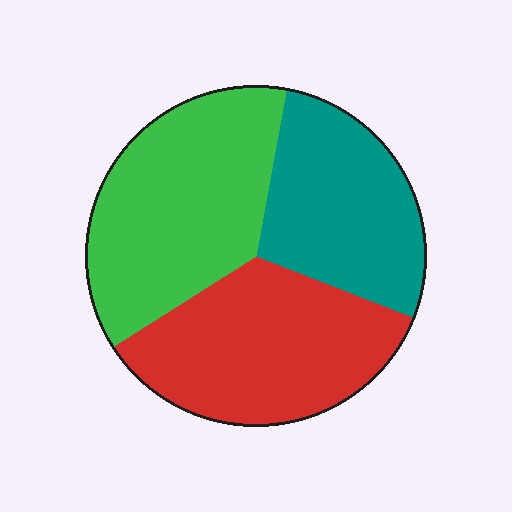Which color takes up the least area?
Teal, at roughly 30%.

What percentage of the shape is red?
Red takes up about one third (1/3) of the shape.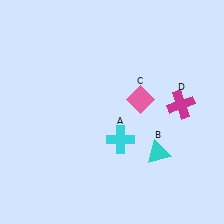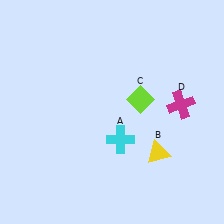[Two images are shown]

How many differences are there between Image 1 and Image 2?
There are 2 differences between the two images.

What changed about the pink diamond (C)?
In Image 1, C is pink. In Image 2, it changed to lime.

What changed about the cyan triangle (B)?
In Image 1, B is cyan. In Image 2, it changed to yellow.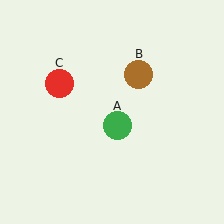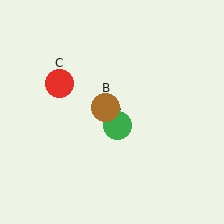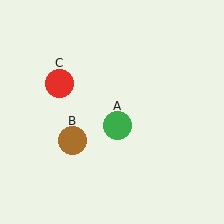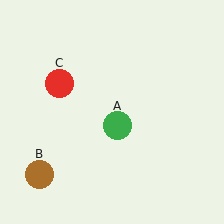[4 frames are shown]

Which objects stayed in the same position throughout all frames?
Green circle (object A) and red circle (object C) remained stationary.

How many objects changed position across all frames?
1 object changed position: brown circle (object B).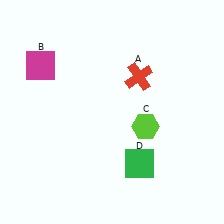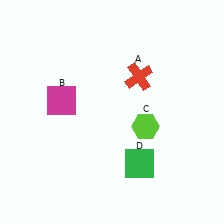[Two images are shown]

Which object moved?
The magenta square (B) moved down.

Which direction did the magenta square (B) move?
The magenta square (B) moved down.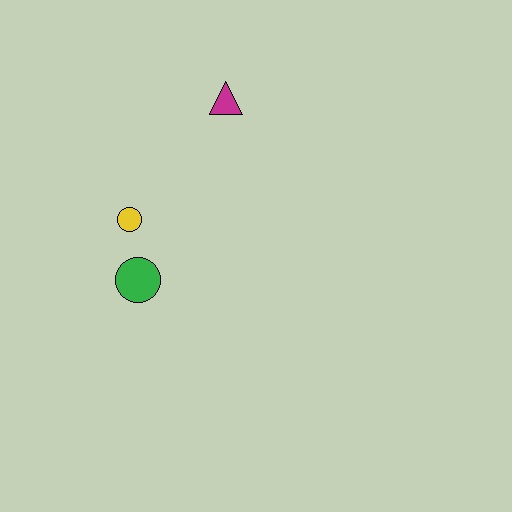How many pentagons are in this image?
There are no pentagons.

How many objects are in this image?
There are 3 objects.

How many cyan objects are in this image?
There are no cyan objects.